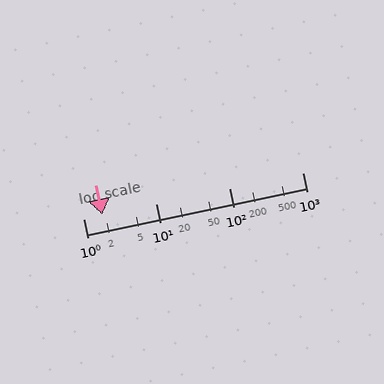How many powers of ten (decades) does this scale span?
The scale spans 3 decades, from 1 to 1000.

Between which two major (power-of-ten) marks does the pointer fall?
The pointer is between 1 and 10.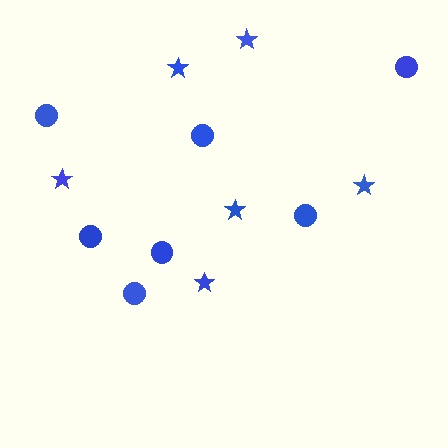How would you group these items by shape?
There are 2 groups: one group of circles (7) and one group of stars (6).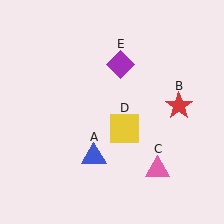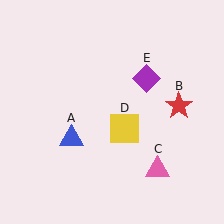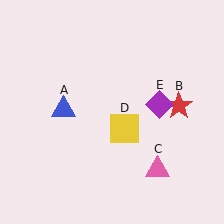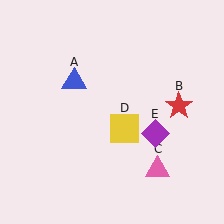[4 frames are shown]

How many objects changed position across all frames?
2 objects changed position: blue triangle (object A), purple diamond (object E).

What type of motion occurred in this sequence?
The blue triangle (object A), purple diamond (object E) rotated clockwise around the center of the scene.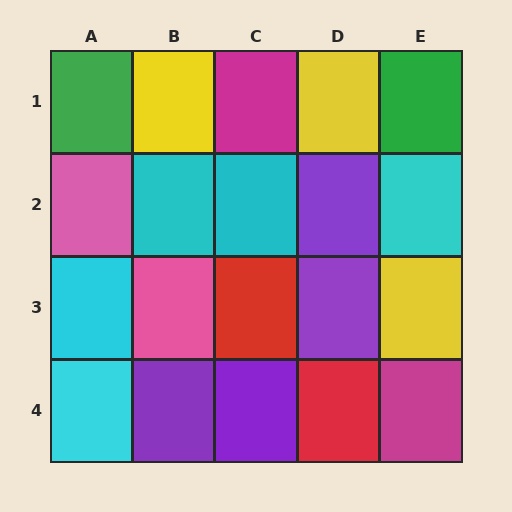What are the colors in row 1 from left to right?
Green, yellow, magenta, yellow, green.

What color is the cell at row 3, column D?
Purple.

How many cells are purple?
4 cells are purple.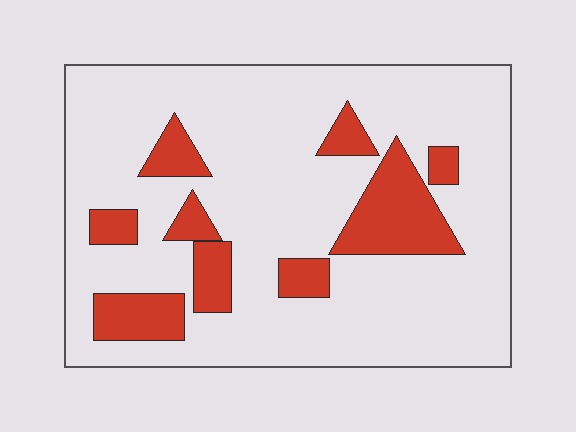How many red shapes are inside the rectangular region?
9.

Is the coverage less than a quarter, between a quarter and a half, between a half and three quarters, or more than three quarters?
Less than a quarter.